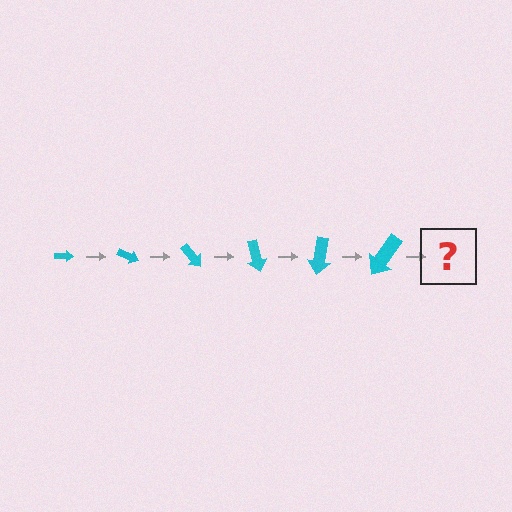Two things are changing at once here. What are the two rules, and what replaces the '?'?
The two rules are that the arrow grows larger each step and it rotates 25 degrees each step. The '?' should be an arrow, larger than the previous one and rotated 150 degrees from the start.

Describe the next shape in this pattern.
It should be an arrow, larger than the previous one and rotated 150 degrees from the start.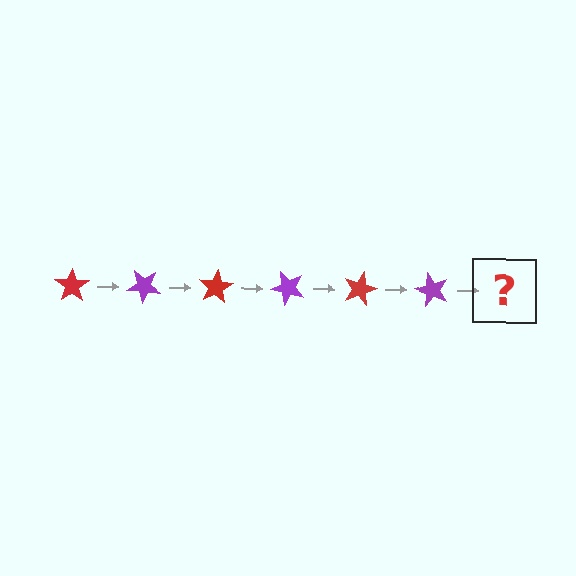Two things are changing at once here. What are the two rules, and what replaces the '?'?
The two rules are that it rotates 40 degrees each step and the color cycles through red and purple. The '?' should be a red star, rotated 240 degrees from the start.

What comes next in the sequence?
The next element should be a red star, rotated 240 degrees from the start.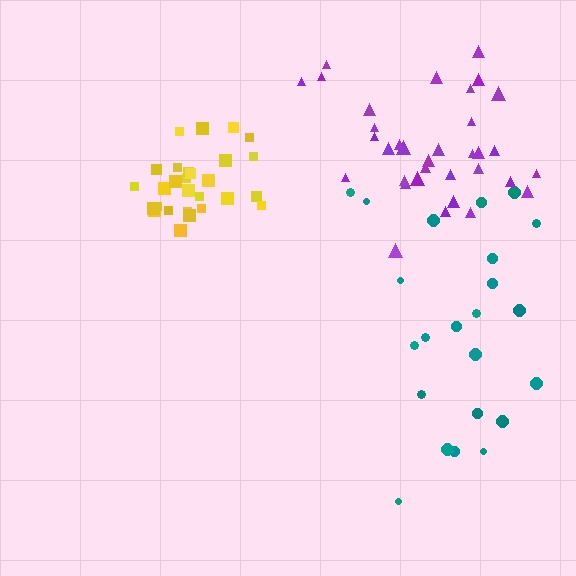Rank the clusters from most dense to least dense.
yellow, purple, teal.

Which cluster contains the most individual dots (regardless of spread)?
Purple (34).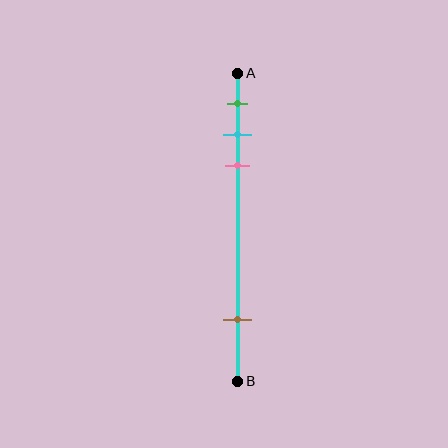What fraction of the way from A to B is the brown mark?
The brown mark is approximately 80% (0.8) of the way from A to B.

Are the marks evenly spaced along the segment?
No, the marks are not evenly spaced.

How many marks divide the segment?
There are 4 marks dividing the segment.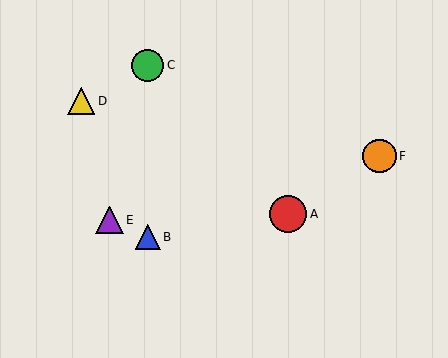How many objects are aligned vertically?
2 objects (B, C) are aligned vertically.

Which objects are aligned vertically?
Objects B, C are aligned vertically.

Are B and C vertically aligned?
Yes, both are at x≈148.